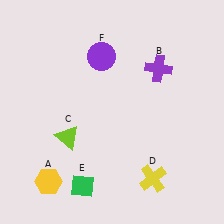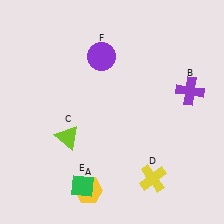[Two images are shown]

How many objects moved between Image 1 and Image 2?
2 objects moved between the two images.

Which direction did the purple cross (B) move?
The purple cross (B) moved right.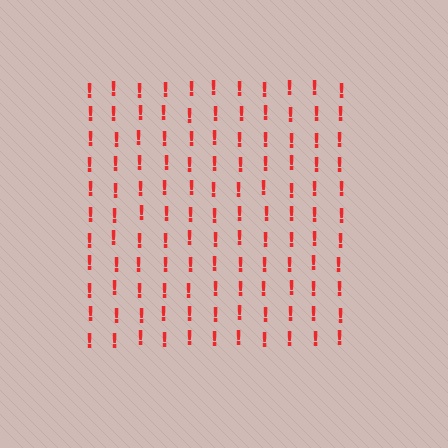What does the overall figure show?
The overall figure shows a square.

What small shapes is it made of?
It is made of small exclamation marks.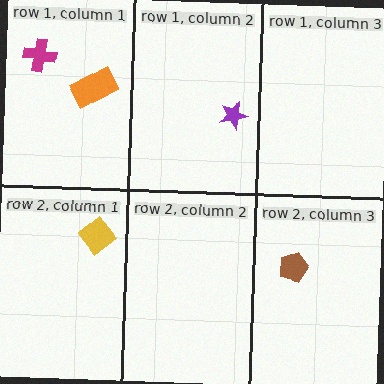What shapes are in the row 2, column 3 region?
The brown pentagon.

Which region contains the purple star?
The row 1, column 2 region.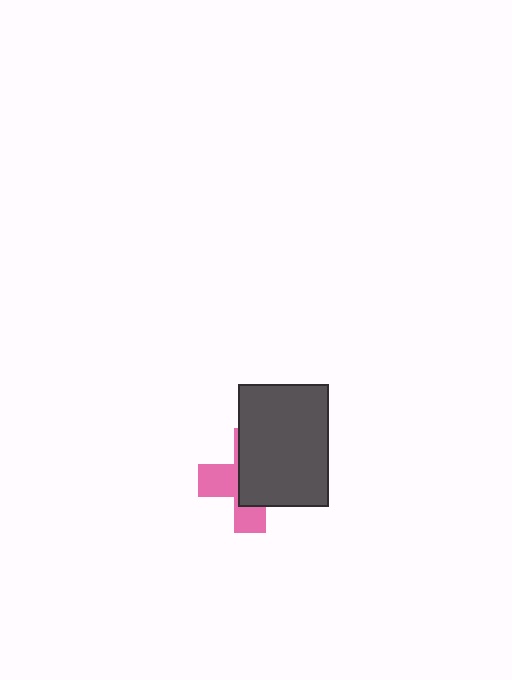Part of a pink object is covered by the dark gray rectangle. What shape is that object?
It is a cross.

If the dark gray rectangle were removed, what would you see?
You would see the complete pink cross.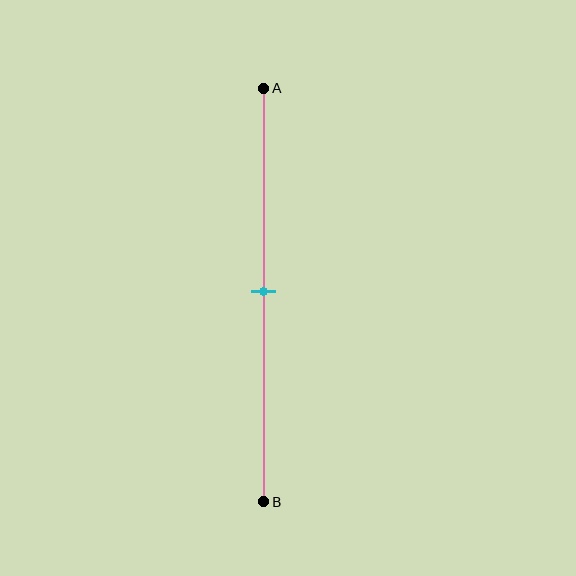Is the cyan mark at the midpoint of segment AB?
Yes, the mark is approximately at the midpoint.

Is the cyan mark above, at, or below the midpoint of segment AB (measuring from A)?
The cyan mark is approximately at the midpoint of segment AB.